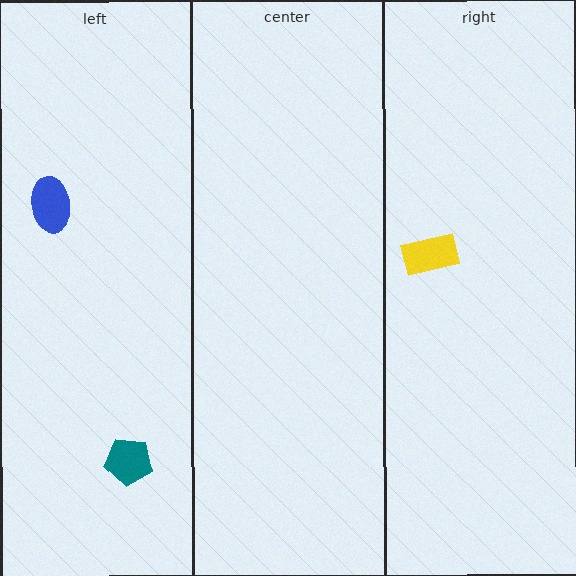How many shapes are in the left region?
2.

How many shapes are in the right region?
1.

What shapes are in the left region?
The blue ellipse, the teal pentagon.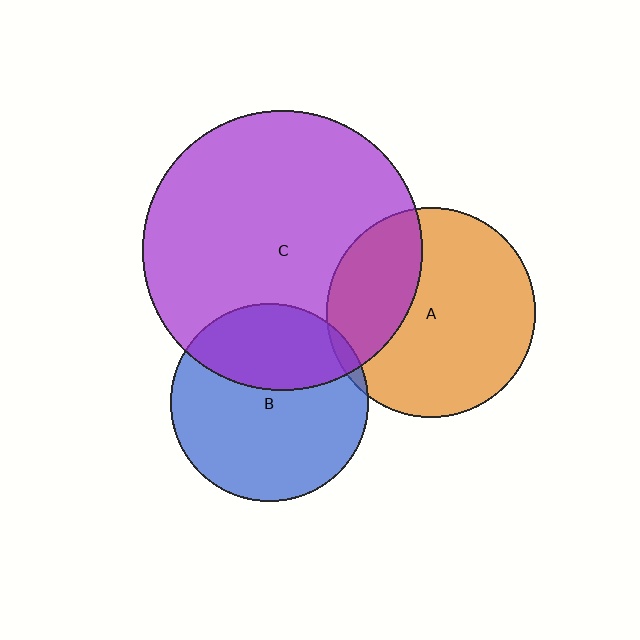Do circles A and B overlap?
Yes.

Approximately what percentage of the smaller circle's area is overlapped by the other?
Approximately 5%.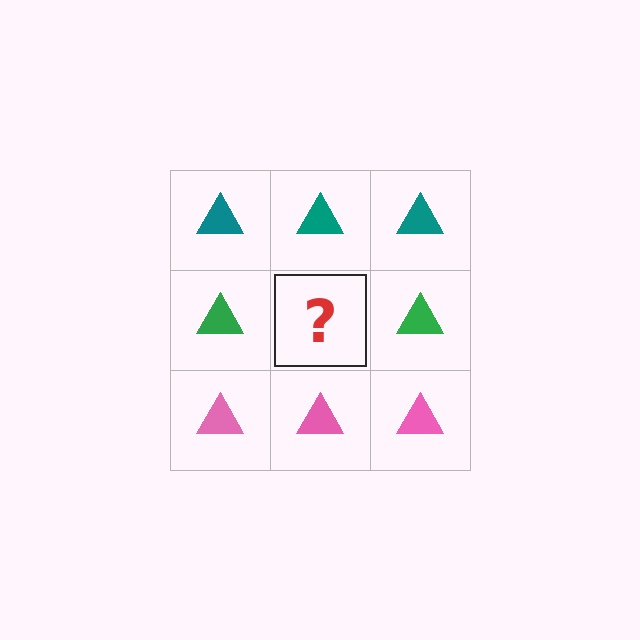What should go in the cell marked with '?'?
The missing cell should contain a green triangle.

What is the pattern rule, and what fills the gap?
The rule is that each row has a consistent color. The gap should be filled with a green triangle.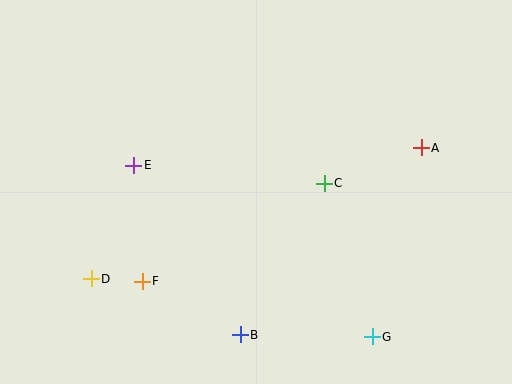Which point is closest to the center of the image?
Point C at (324, 183) is closest to the center.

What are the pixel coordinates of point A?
Point A is at (421, 148).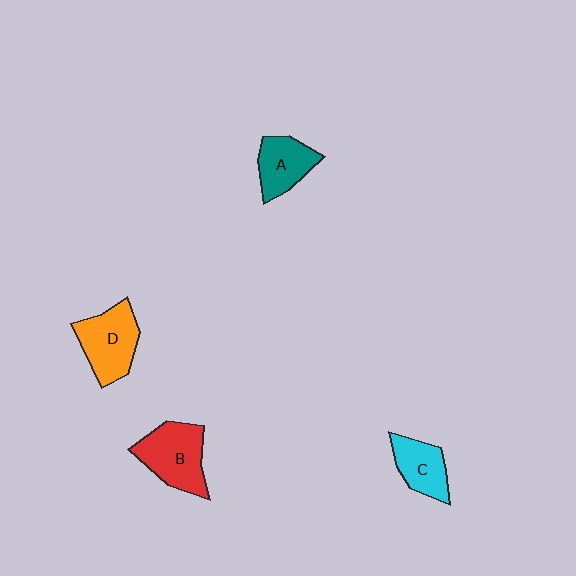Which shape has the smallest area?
Shape C (cyan).